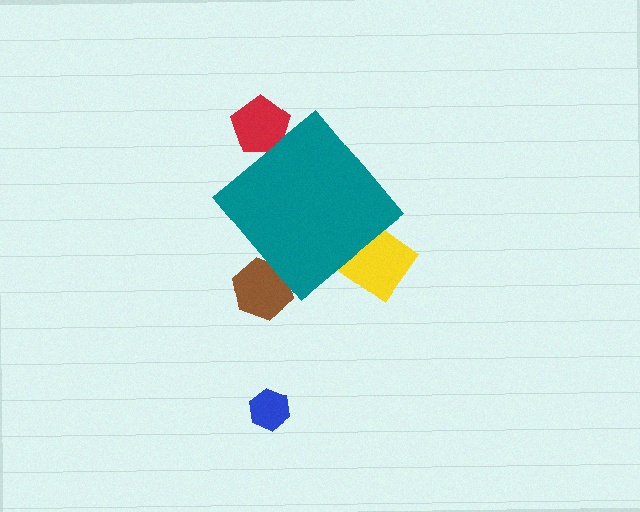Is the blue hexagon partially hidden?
No, the blue hexagon is fully visible.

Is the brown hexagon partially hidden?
Yes, the brown hexagon is partially hidden behind the teal diamond.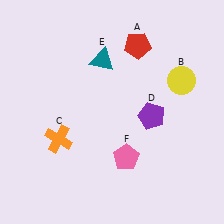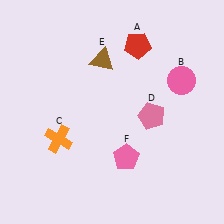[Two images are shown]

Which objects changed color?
B changed from yellow to pink. D changed from purple to pink. E changed from teal to brown.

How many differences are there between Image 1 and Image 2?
There are 3 differences between the two images.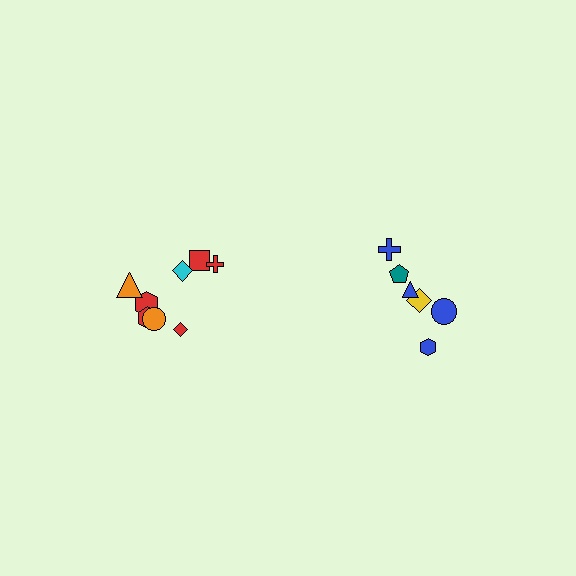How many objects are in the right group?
There are 6 objects.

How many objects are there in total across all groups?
There are 14 objects.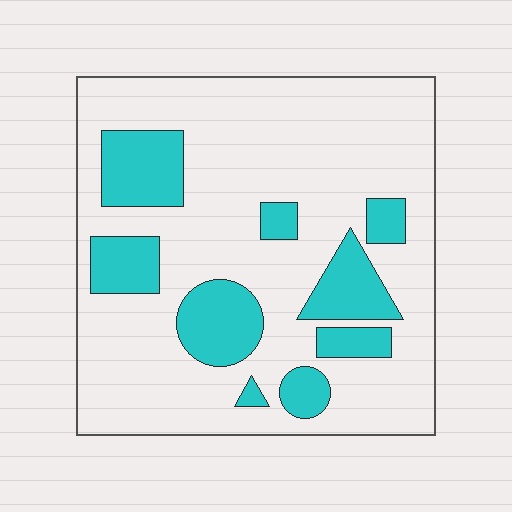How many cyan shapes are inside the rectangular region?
9.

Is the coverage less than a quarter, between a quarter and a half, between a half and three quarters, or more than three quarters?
Less than a quarter.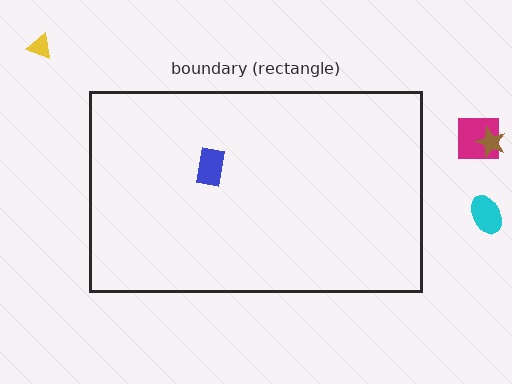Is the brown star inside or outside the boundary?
Outside.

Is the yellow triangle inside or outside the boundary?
Outside.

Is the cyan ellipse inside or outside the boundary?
Outside.